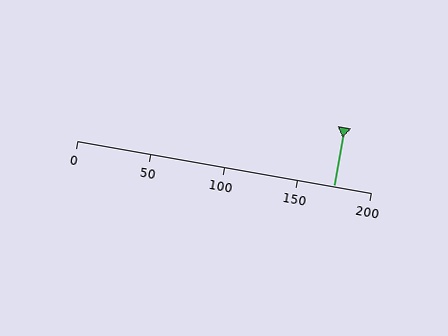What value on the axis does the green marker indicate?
The marker indicates approximately 175.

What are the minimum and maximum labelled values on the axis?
The axis runs from 0 to 200.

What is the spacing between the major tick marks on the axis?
The major ticks are spaced 50 apart.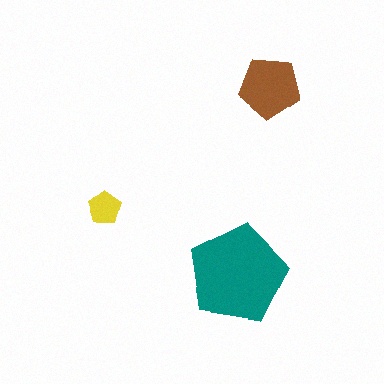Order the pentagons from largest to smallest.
the teal one, the brown one, the yellow one.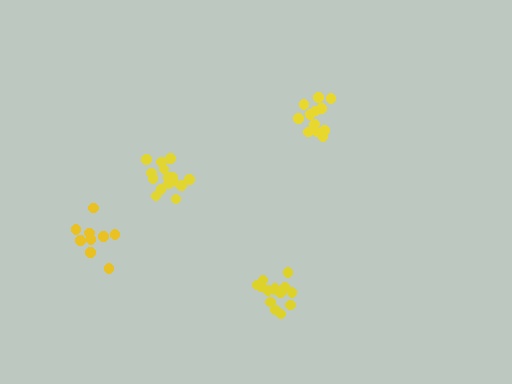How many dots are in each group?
Group 1: 15 dots, Group 2: 9 dots, Group 3: 13 dots, Group 4: 14 dots (51 total).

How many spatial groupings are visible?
There are 4 spatial groupings.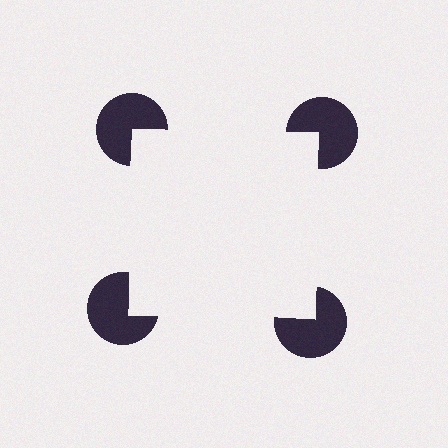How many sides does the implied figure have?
4 sides.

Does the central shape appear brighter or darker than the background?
It typically appears slightly brighter than the background, even though no actual brightness change is drawn.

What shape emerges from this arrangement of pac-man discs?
An illusory square — its edges are inferred from the aligned wedge cuts in the pac-man discs, not physically drawn.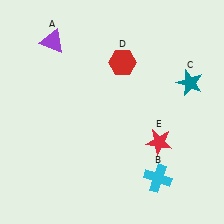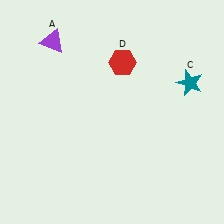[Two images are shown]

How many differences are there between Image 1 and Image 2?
There are 2 differences between the two images.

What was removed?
The red star (E), the cyan cross (B) were removed in Image 2.